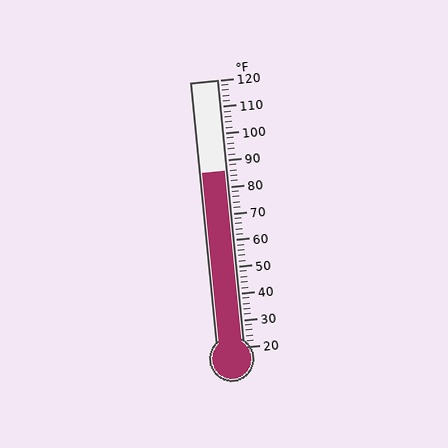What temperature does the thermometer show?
The thermometer shows approximately 86°F.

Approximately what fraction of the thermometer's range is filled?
The thermometer is filled to approximately 65% of its range.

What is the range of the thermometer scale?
The thermometer scale ranges from 20°F to 120°F.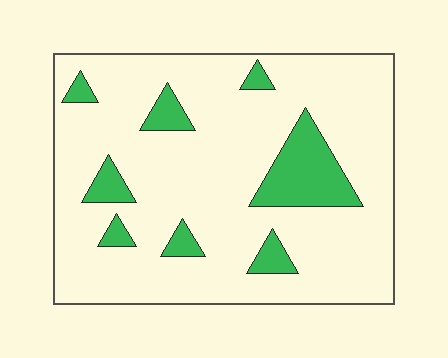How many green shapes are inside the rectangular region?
8.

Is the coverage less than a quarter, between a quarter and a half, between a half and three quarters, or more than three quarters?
Less than a quarter.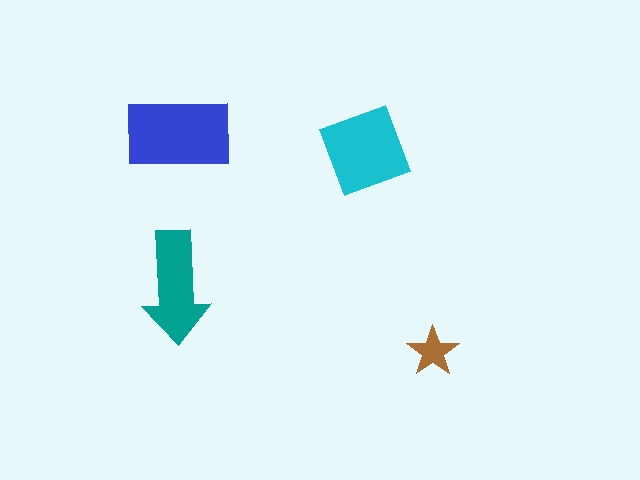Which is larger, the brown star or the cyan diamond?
The cyan diamond.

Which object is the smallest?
The brown star.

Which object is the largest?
The blue rectangle.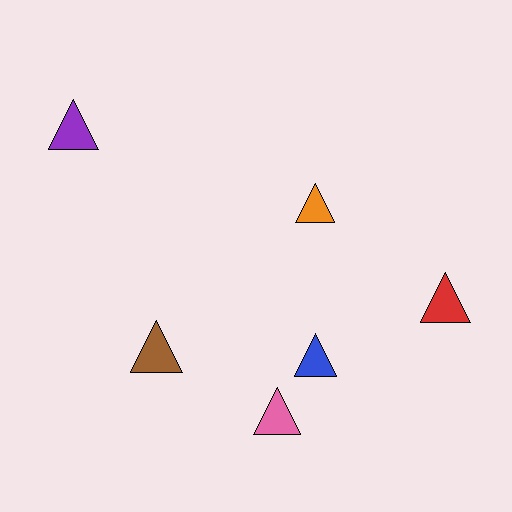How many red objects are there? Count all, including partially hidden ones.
There is 1 red object.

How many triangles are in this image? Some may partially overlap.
There are 6 triangles.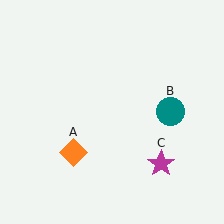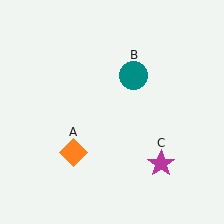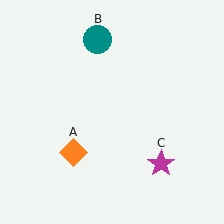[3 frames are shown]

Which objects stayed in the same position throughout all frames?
Orange diamond (object A) and magenta star (object C) remained stationary.